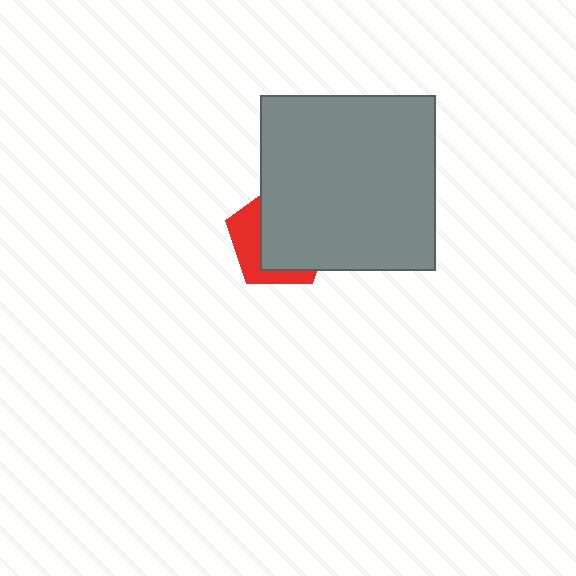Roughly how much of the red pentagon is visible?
A small part of it is visible (roughly 34%).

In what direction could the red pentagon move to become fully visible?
The red pentagon could move left. That would shift it out from behind the gray square entirely.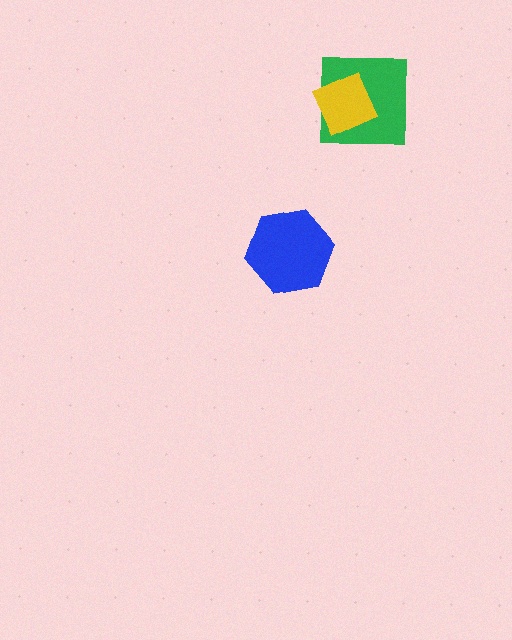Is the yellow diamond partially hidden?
No, no other shape covers it.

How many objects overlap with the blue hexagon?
0 objects overlap with the blue hexagon.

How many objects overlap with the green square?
1 object overlaps with the green square.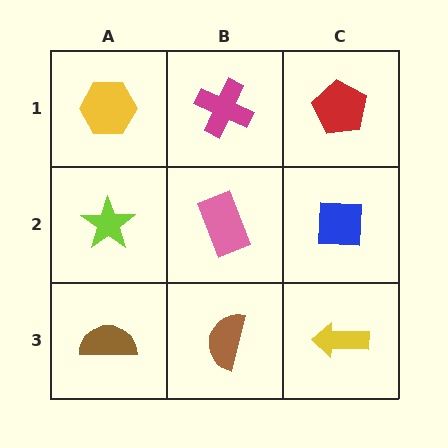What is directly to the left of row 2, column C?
A pink rectangle.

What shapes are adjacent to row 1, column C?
A blue square (row 2, column C), a magenta cross (row 1, column B).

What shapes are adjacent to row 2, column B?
A magenta cross (row 1, column B), a brown semicircle (row 3, column B), a lime star (row 2, column A), a blue square (row 2, column C).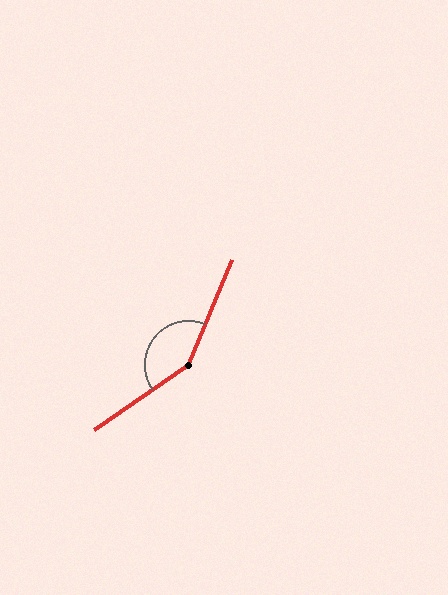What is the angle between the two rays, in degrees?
Approximately 148 degrees.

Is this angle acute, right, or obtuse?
It is obtuse.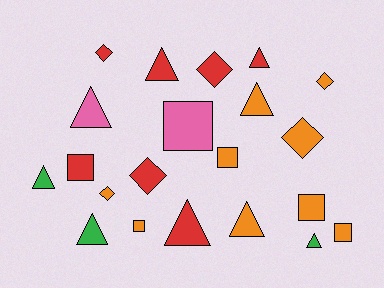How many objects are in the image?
There are 21 objects.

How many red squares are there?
There is 1 red square.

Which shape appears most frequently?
Triangle, with 9 objects.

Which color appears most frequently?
Orange, with 9 objects.